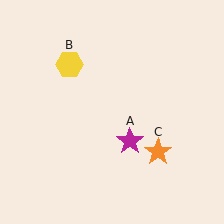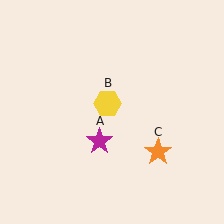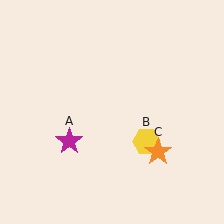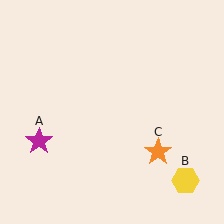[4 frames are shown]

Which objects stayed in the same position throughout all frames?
Orange star (object C) remained stationary.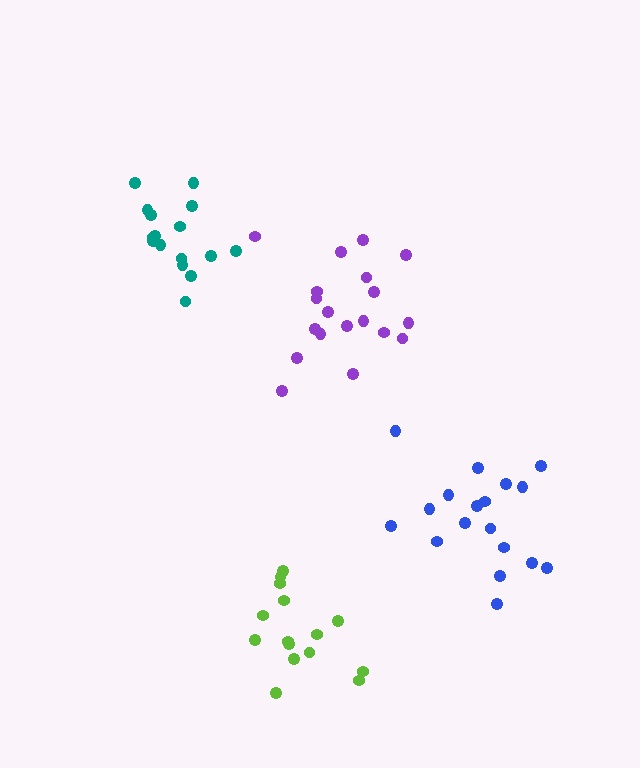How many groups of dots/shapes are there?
There are 4 groups.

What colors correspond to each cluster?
The clusters are colored: blue, teal, purple, lime.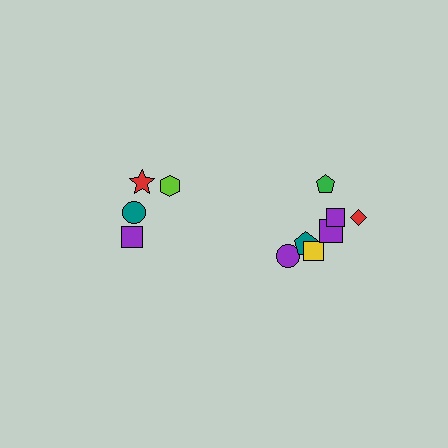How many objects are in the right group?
There are 7 objects.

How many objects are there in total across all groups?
There are 11 objects.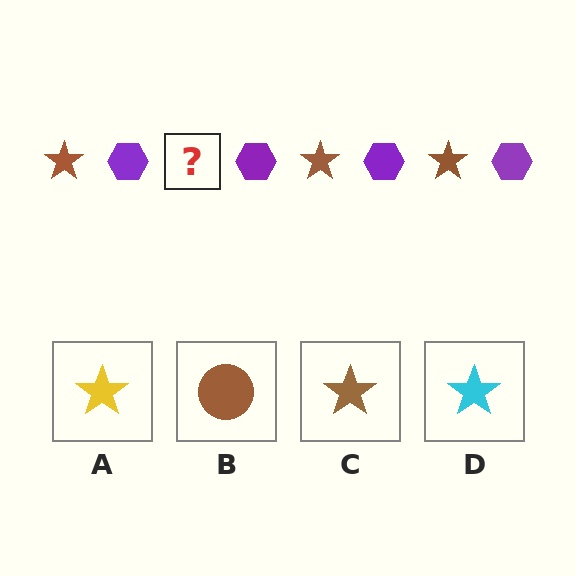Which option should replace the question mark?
Option C.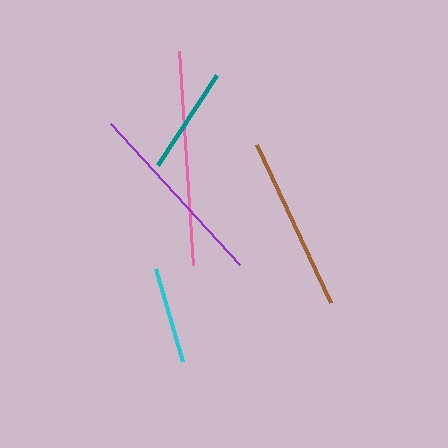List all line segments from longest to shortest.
From longest to shortest: pink, purple, brown, teal, cyan.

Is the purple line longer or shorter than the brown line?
The purple line is longer than the brown line.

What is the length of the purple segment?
The purple segment is approximately 191 pixels long.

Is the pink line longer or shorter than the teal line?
The pink line is longer than the teal line.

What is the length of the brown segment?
The brown segment is approximately 175 pixels long.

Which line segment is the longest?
The pink line is the longest at approximately 215 pixels.